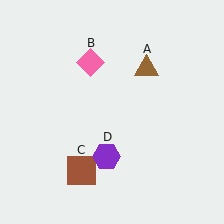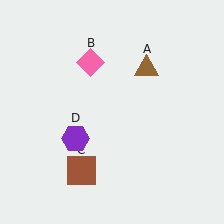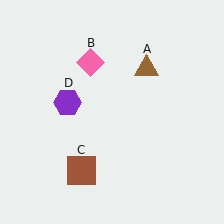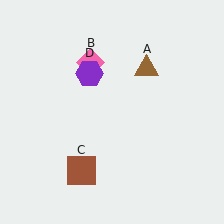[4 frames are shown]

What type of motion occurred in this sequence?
The purple hexagon (object D) rotated clockwise around the center of the scene.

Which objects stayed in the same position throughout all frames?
Brown triangle (object A) and pink diamond (object B) and brown square (object C) remained stationary.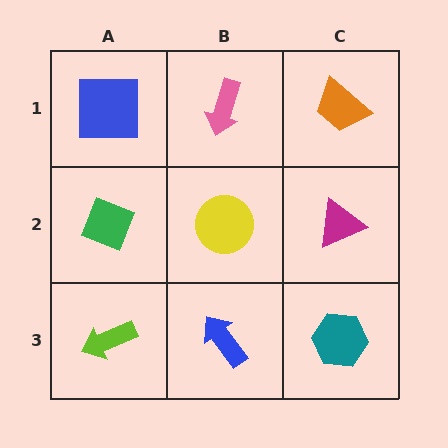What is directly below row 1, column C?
A magenta triangle.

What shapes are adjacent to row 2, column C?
An orange trapezoid (row 1, column C), a teal hexagon (row 3, column C), a yellow circle (row 2, column B).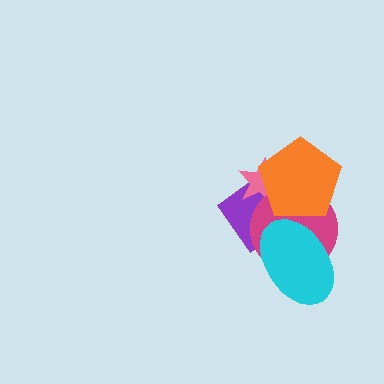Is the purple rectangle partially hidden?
Yes, it is partially covered by another shape.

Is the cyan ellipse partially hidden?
No, no other shape covers it.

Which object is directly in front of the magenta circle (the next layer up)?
The orange pentagon is directly in front of the magenta circle.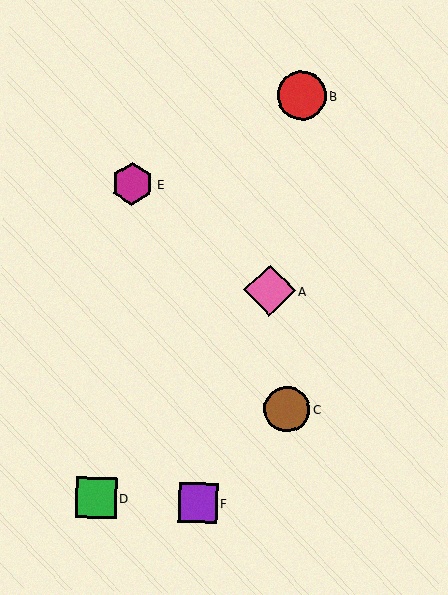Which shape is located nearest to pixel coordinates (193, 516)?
The purple square (labeled F) at (198, 503) is nearest to that location.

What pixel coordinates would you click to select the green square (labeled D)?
Click at (96, 498) to select the green square D.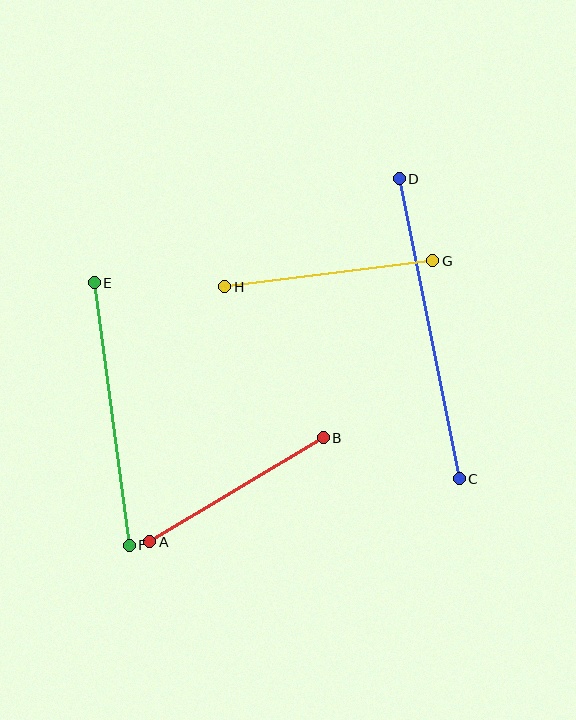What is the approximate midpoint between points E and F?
The midpoint is at approximately (112, 414) pixels.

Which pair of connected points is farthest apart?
Points C and D are farthest apart.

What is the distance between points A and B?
The distance is approximately 203 pixels.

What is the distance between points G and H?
The distance is approximately 210 pixels.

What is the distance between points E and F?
The distance is approximately 265 pixels.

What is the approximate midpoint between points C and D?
The midpoint is at approximately (429, 329) pixels.